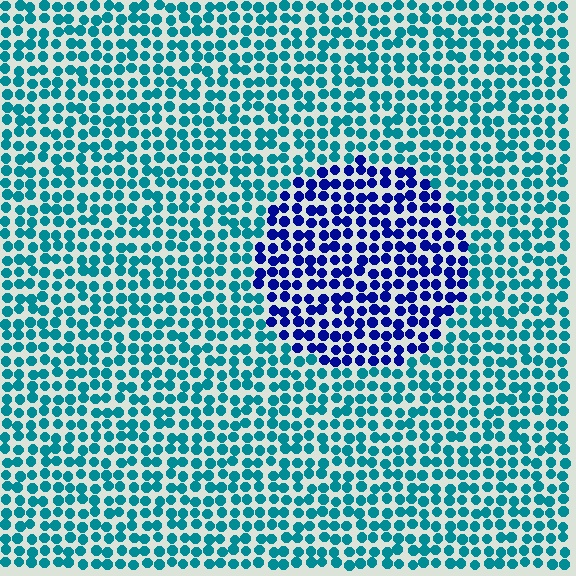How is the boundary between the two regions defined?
The boundary is defined purely by a slight shift in hue (about 53 degrees). Spacing, size, and orientation are identical on both sides.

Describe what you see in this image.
The image is filled with small teal elements in a uniform arrangement. A circle-shaped region is visible where the elements are tinted to a slightly different hue, forming a subtle color boundary.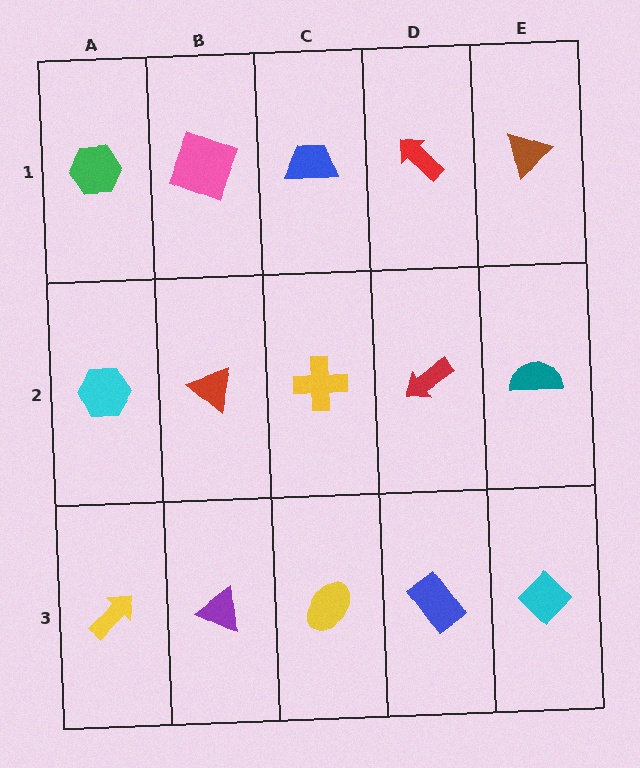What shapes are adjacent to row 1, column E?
A teal semicircle (row 2, column E), a red arrow (row 1, column D).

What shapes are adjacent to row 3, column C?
A yellow cross (row 2, column C), a purple triangle (row 3, column B), a blue rectangle (row 3, column D).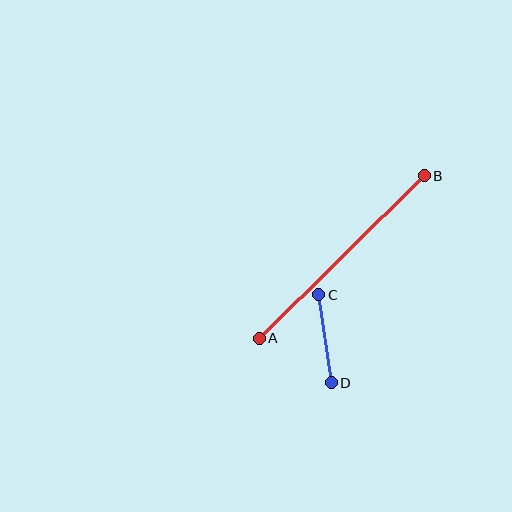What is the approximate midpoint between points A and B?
The midpoint is at approximately (342, 257) pixels.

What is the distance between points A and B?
The distance is approximately 232 pixels.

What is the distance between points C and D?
The distance is approximately 89 pixels.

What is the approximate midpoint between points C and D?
The midpoint is at approximately (325, 339) pixels.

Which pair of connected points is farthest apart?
Points A and B are farthest apart.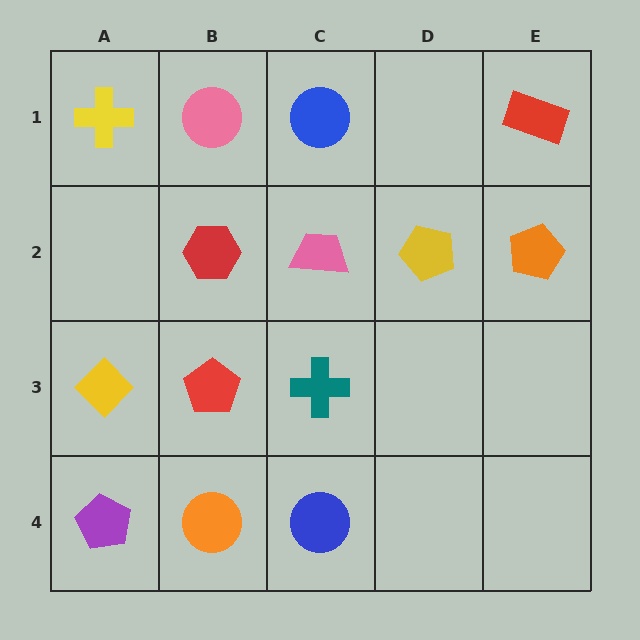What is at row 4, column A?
A purple pentagon.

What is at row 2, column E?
An orange pentagon.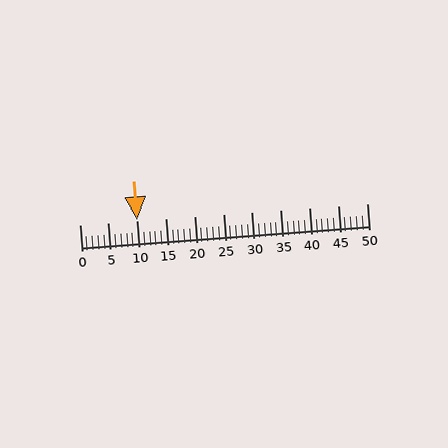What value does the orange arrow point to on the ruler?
The orange arrow points to approximately 10.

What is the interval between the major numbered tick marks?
The major tick marks are spaced 5 units apart.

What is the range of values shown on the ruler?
The ruler shows values from 0 to 50.